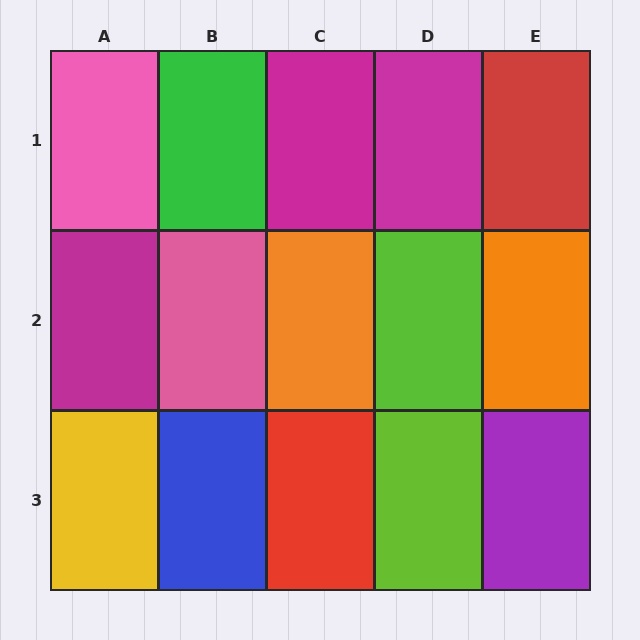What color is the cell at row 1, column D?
Magenta.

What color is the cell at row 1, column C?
Magenta.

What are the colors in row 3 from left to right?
Yellow, blue, red, lime, purple.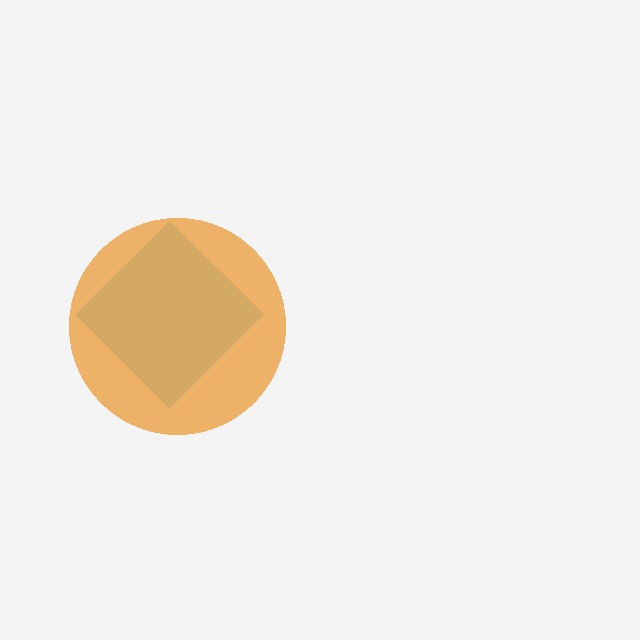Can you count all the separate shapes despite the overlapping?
Yes, there are 2 separate shapes.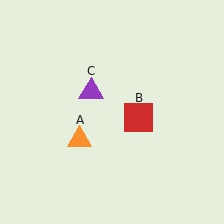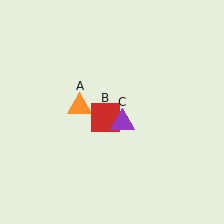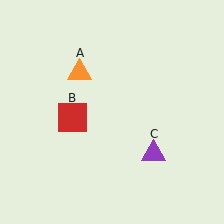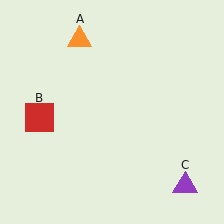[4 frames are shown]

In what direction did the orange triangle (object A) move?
The orange triangle (object A) moved up.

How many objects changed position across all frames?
3 objects changed position: orange triangle (object A), red square (object B), purple triangle (object C).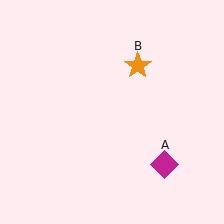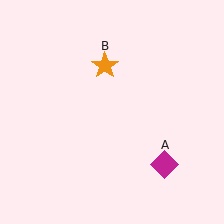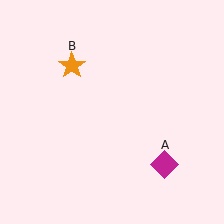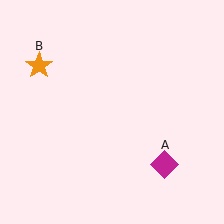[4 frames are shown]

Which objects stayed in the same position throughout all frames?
Magenta diamond (object A) remained stationary.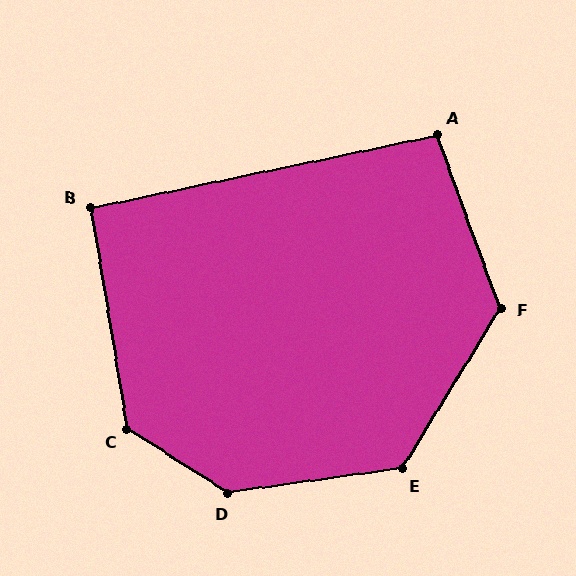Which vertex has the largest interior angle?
D, at approximately 139 degrees.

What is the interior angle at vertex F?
Approximately 128 degrees (obtuse).